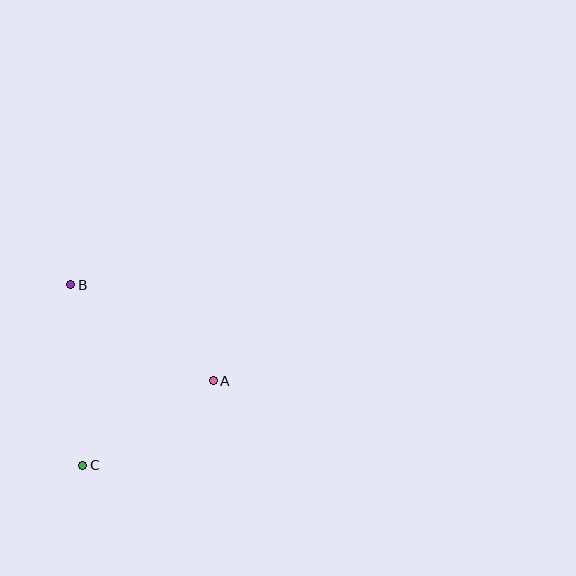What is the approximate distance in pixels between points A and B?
The distance between A and B is approximately 172 pixels.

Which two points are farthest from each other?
Points B and C are farthest from each other.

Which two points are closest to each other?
Points A and C are closest to each other.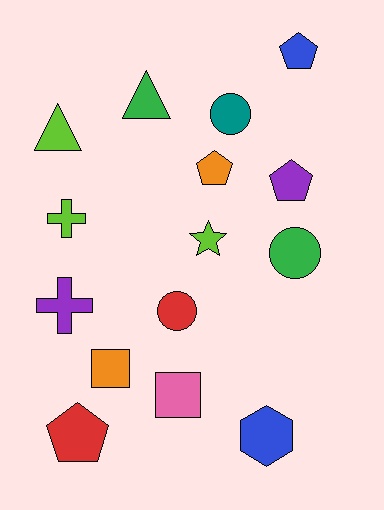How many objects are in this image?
There are 15 objects.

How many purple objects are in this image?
There are 2 purple objects.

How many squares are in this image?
There are 2 squares.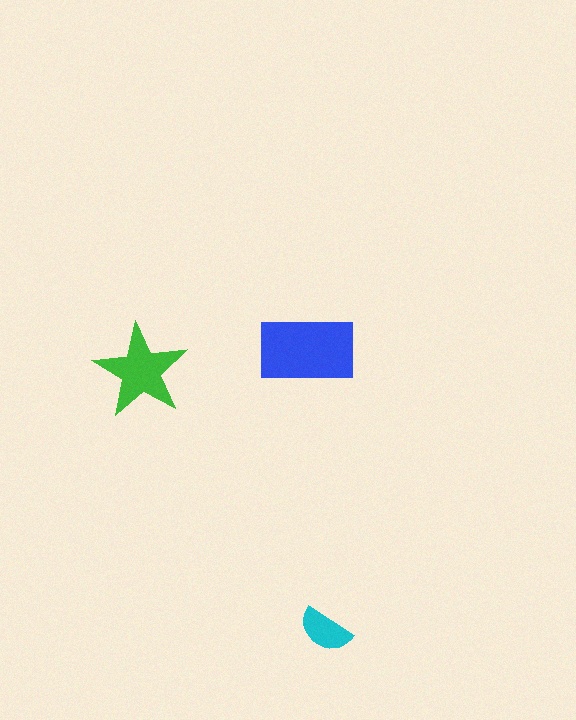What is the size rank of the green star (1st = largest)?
2nd.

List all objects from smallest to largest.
The cyan semicircle, the green star, the blue rectangle.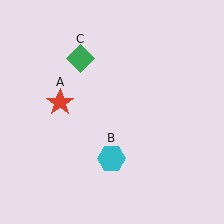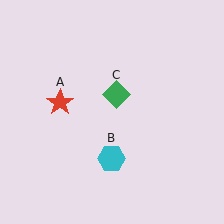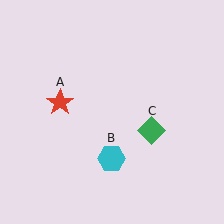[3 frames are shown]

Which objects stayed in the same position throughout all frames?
Red star (object A) and cyan hexagon (object B) remained stationary.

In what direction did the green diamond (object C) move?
The green diamond (object C) moved down and to the right.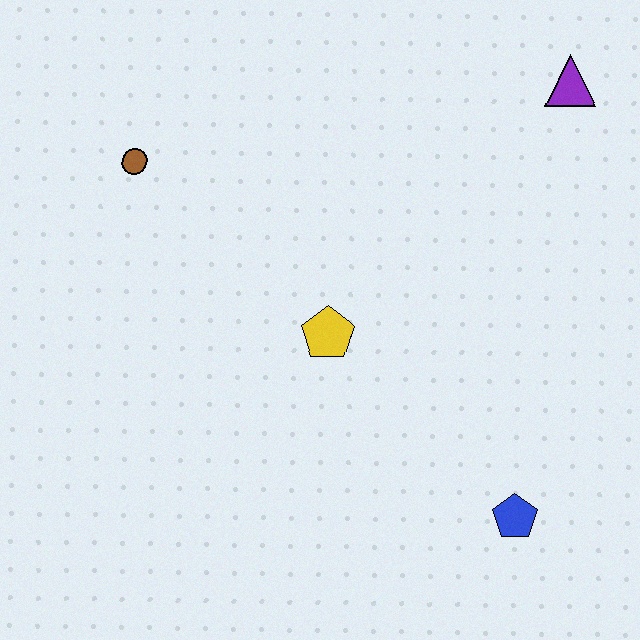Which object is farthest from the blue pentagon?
The brown circle is farthest from the blue pentagon.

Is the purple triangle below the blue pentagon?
No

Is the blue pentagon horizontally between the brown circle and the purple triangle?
Yes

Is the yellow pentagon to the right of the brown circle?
Yes